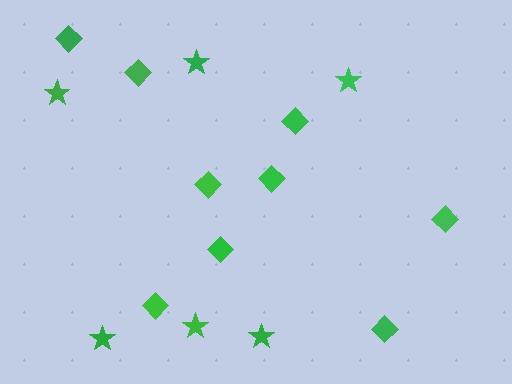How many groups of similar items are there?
There are 2 groups: one group of diamonds (9) and one group of stars (6).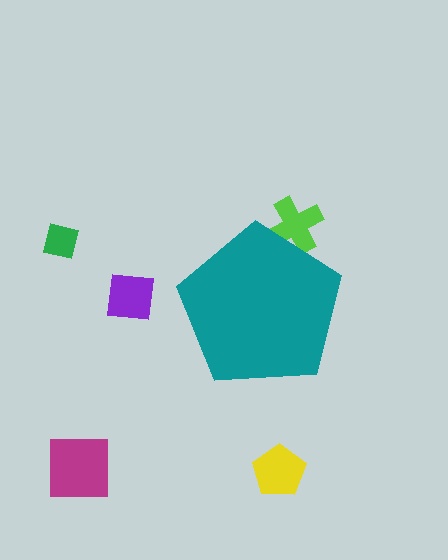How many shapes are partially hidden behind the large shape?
1 shape is partially hidden.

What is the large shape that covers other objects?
A teal pentagon.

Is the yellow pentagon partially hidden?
No, the yellow pentagon is fully visible.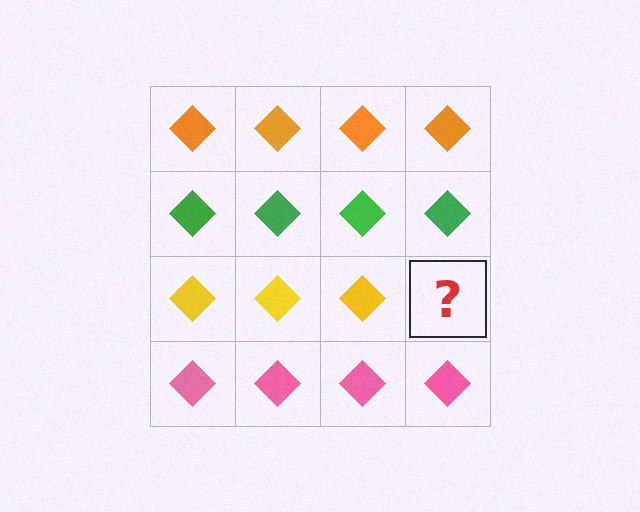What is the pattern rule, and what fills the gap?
The rule is that each row has a consistent color. The gap should be filled with a yellow diamond.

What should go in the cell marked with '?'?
The missing cell should contain a yellow diamond.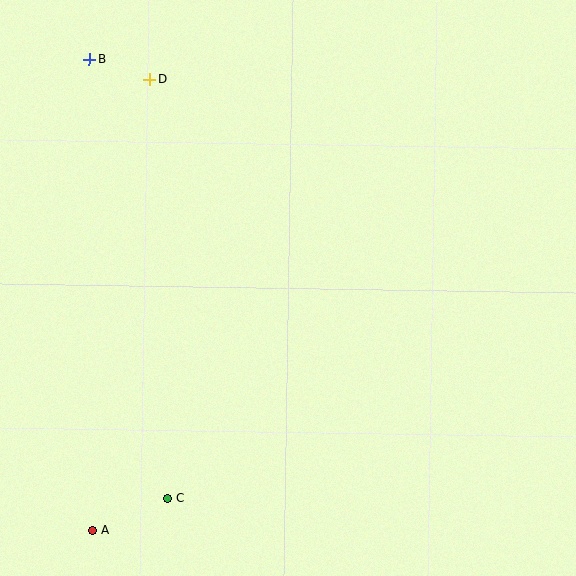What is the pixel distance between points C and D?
The distance between C and D is 420 pixels.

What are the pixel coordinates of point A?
Point A is at (93, 530).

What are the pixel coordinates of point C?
Point C is at (167, 498).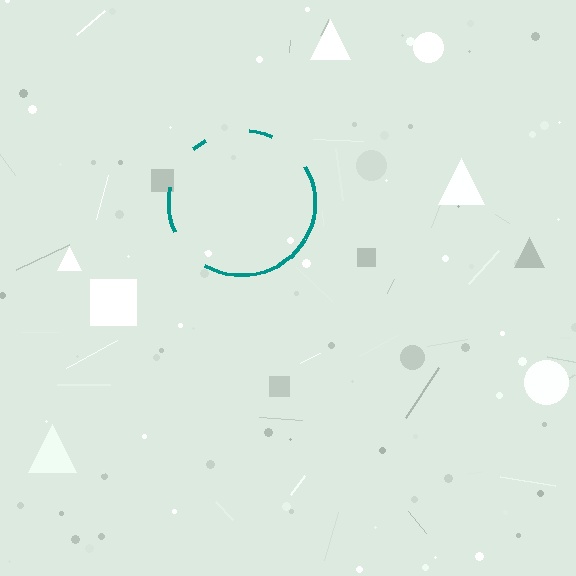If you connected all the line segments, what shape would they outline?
They would outline a circle.